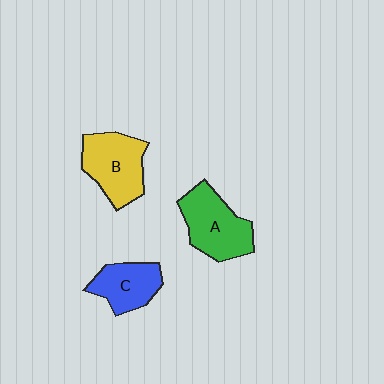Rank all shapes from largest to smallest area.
From largest to smallest: A (green), B (yellow), C (blue).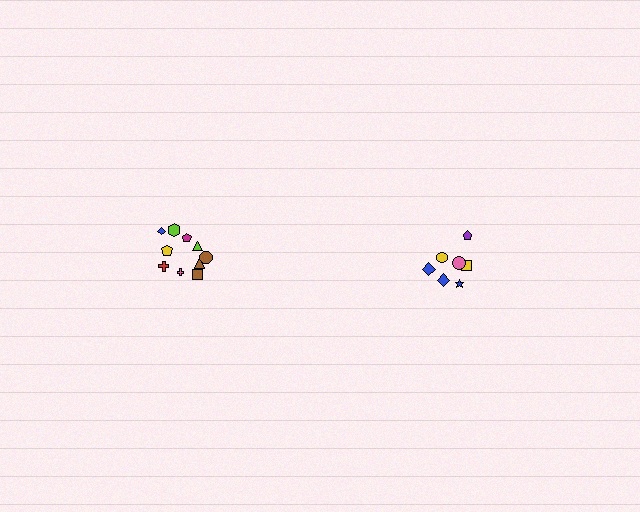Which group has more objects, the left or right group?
The left group.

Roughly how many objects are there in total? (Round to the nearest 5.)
Roughly 15 objects in total.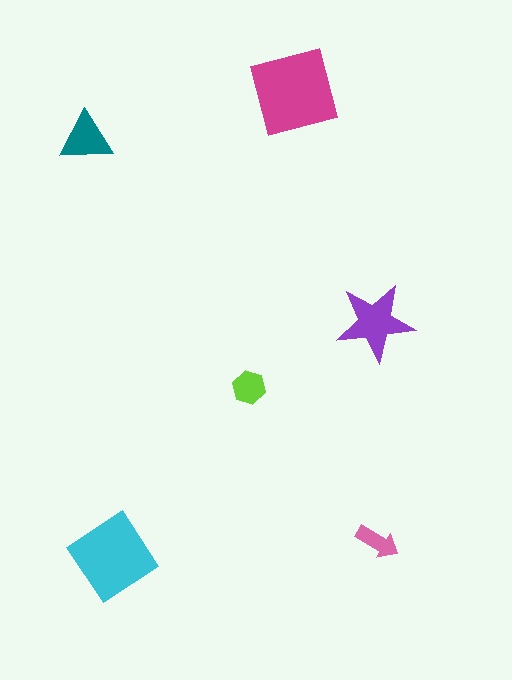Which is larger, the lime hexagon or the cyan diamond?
The cyan diamond.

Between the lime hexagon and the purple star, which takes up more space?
The purple star.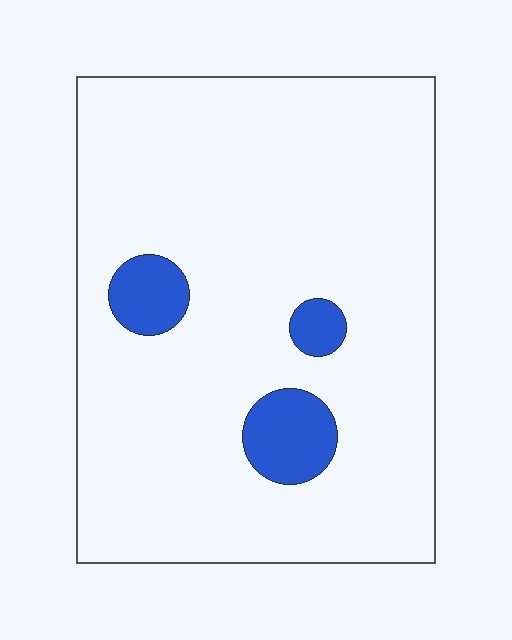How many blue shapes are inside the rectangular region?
3.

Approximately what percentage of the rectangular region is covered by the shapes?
Approximately 10%.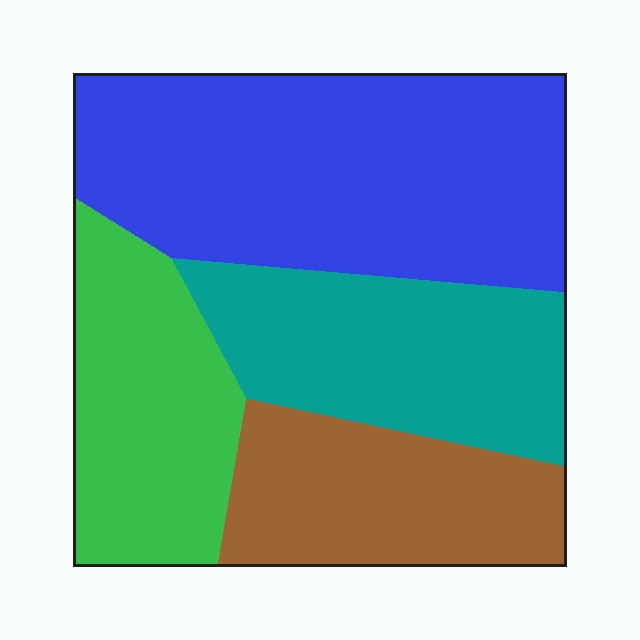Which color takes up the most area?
Blue, at roughly 40%.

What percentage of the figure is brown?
Brown covers about 20% of the figure.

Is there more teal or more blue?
Blue.